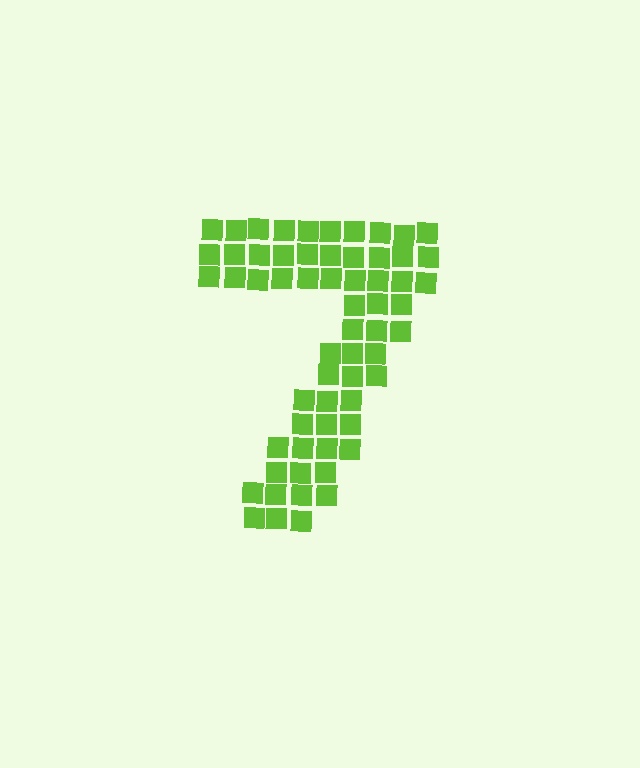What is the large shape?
The large shape is the digit 7.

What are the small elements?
The small elements are squares.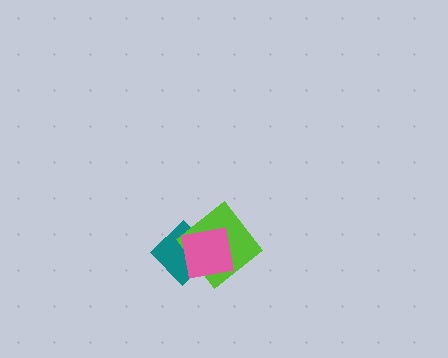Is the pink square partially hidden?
No, no other shape covers it.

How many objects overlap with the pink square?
2 objects overlap with the pink square.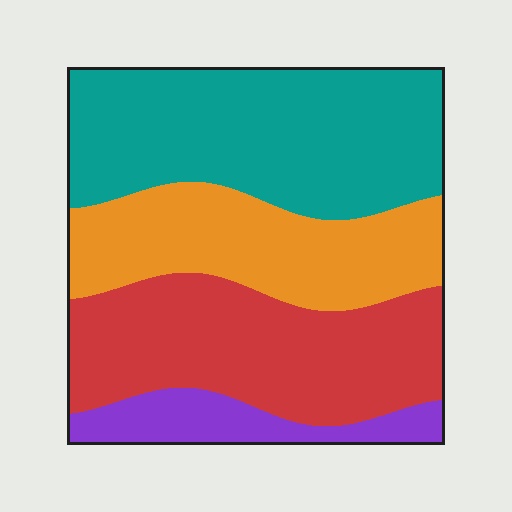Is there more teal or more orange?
Teal.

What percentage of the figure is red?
Red covers about 30% of the figure.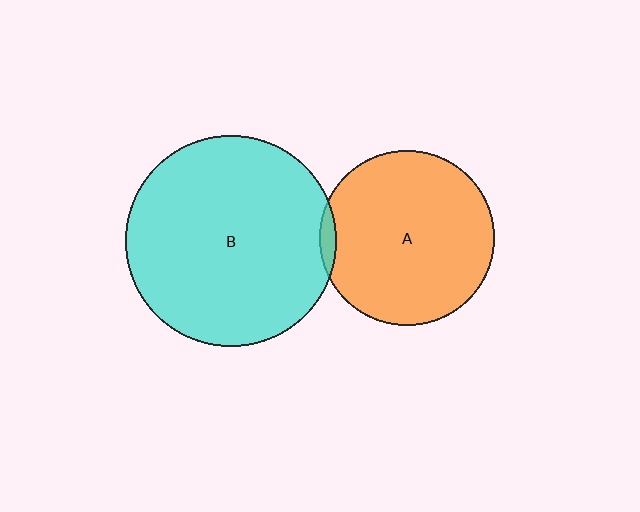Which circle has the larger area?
Circle B (cyan).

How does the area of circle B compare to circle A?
Approximately 1.5 times.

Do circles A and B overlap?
Yes.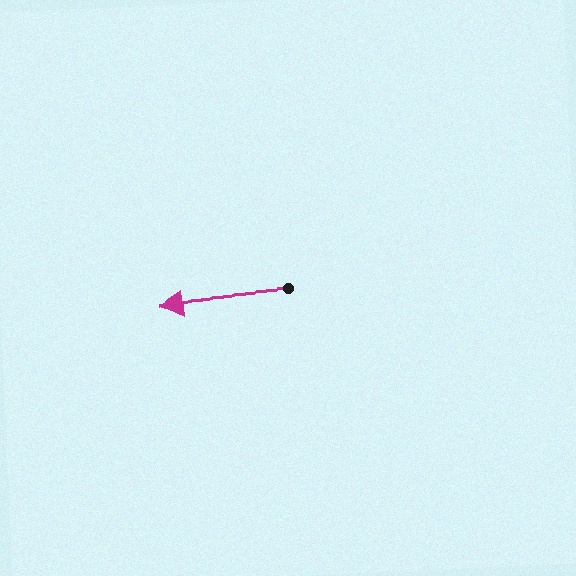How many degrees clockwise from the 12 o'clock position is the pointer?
Approximately 264 degrees.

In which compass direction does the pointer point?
West.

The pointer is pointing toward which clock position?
Roughly 9 o'clock.